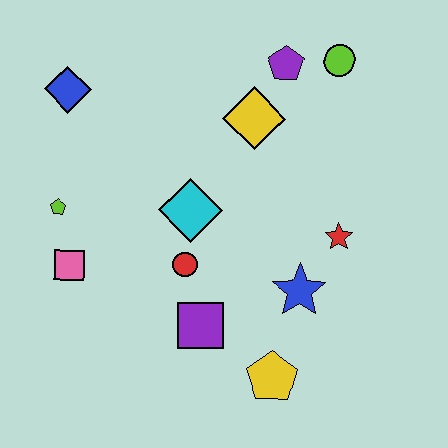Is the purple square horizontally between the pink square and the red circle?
No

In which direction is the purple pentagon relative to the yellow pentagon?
The purple pentagon is above the yellow pentagon.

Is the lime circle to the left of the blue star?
No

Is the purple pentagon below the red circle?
No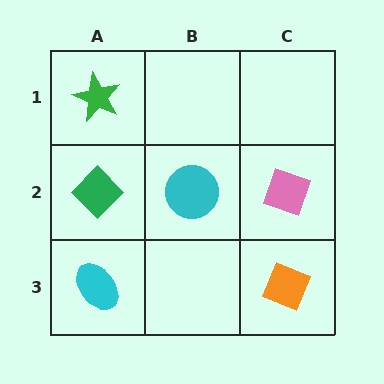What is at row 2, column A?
A green diamond.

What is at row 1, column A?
A green star.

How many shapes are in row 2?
3 shapes.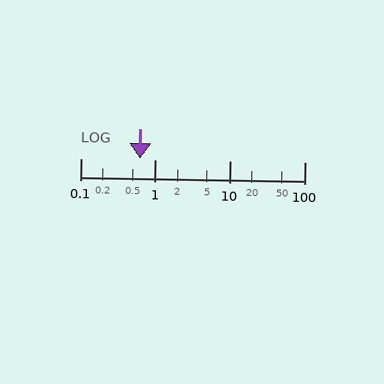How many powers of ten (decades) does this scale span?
The scale spans 3 decades, from 0.1 to 100.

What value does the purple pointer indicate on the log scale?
The pointer indicates approximately 0.62.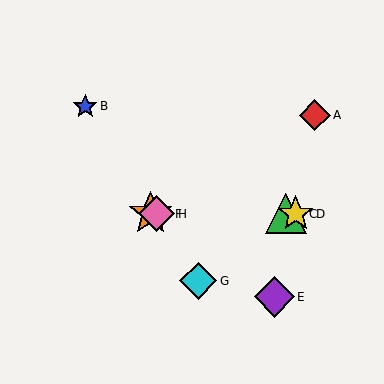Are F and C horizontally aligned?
Yes, both are at y≈214.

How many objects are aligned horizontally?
4 objects (C, D, F, H) are aligned horizontally.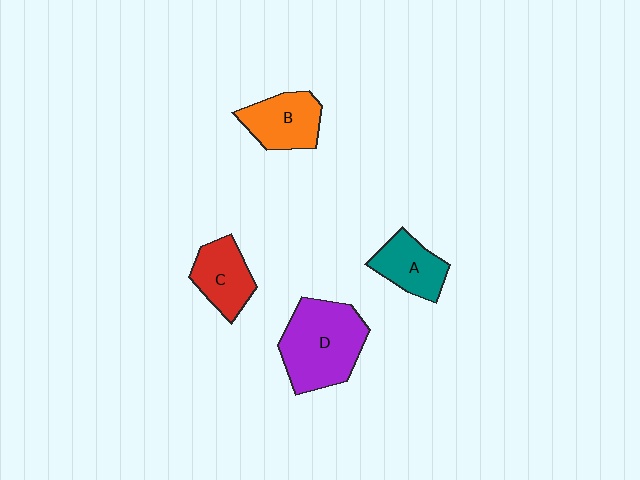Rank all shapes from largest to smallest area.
From largest to smallest: D (purple), B (orange), C (red), A (teal).